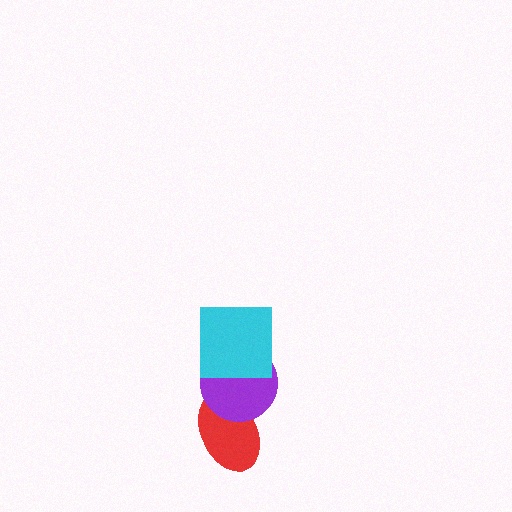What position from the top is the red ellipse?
The red ellipse is 3rd from the top.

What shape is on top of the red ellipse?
The purple circle is on top of the red ellipse.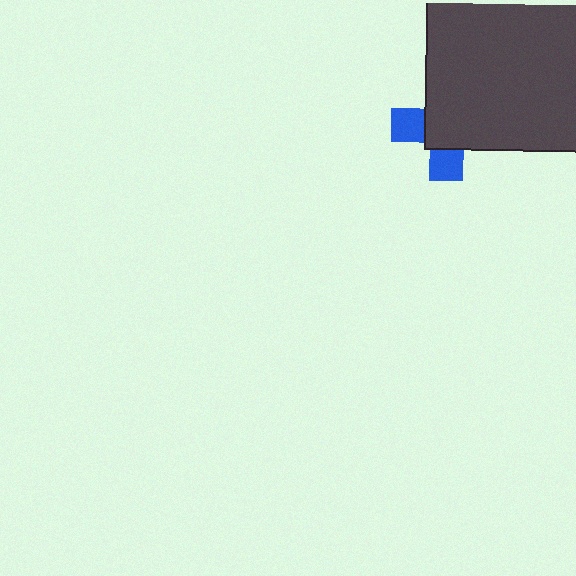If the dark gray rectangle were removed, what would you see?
You would see the complete blue cross.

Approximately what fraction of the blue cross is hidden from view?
Roughly 66% of the blue cross is hidden behind the dark gray rectangle.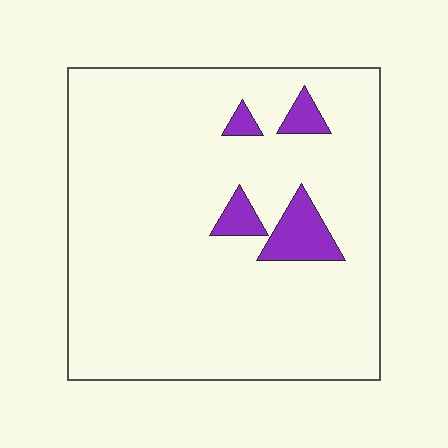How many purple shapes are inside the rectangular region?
4.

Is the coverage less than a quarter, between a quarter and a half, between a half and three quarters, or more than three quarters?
Less than a quarter.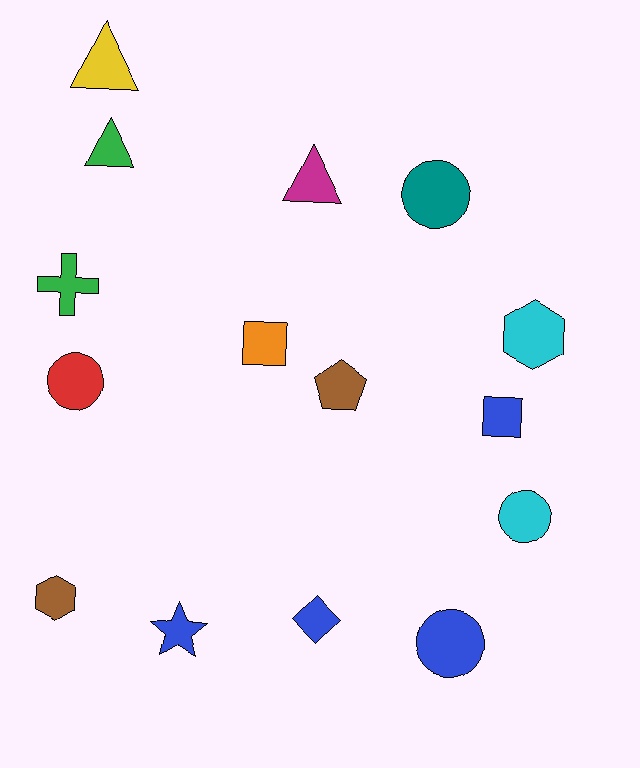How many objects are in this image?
There are 15 objects.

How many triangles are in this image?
There are 3 triangles.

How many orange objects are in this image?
There is 1 orange object.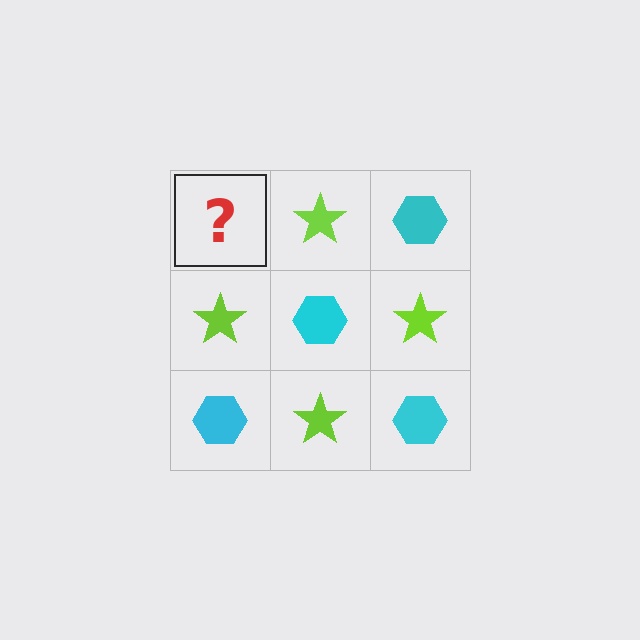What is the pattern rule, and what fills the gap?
The rule is that it alternates cyan hexagon and lime star in a checkerboard pattern. The gap should be filled with a cyan hexagon.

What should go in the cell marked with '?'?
The missing cell should contain a cyan hexagon.